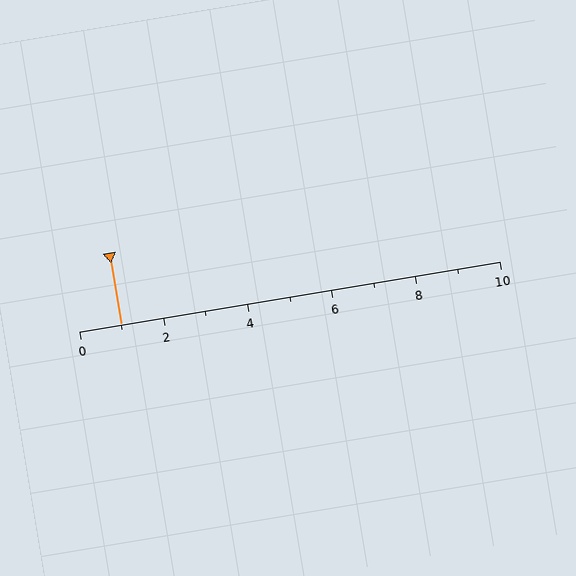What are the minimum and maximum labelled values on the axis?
The axis runs from 0 to 10.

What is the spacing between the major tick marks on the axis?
The major ticks are spaced 2 apart.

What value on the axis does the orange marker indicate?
The marker indicates approximately 1.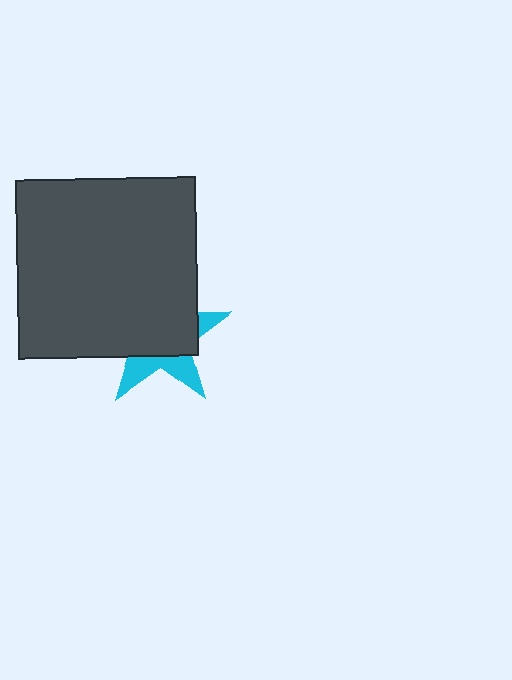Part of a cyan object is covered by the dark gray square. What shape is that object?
It is a star.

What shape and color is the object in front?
The object in front is a dark gray square.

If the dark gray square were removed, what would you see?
You would see the complete cyan star.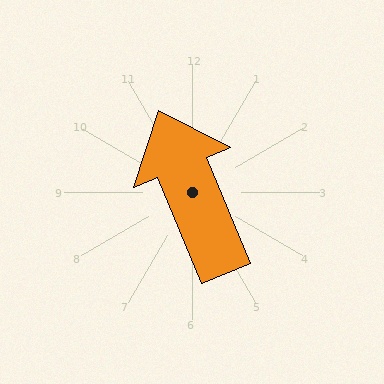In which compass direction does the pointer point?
North.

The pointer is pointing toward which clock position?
Roughly 11 o'clock.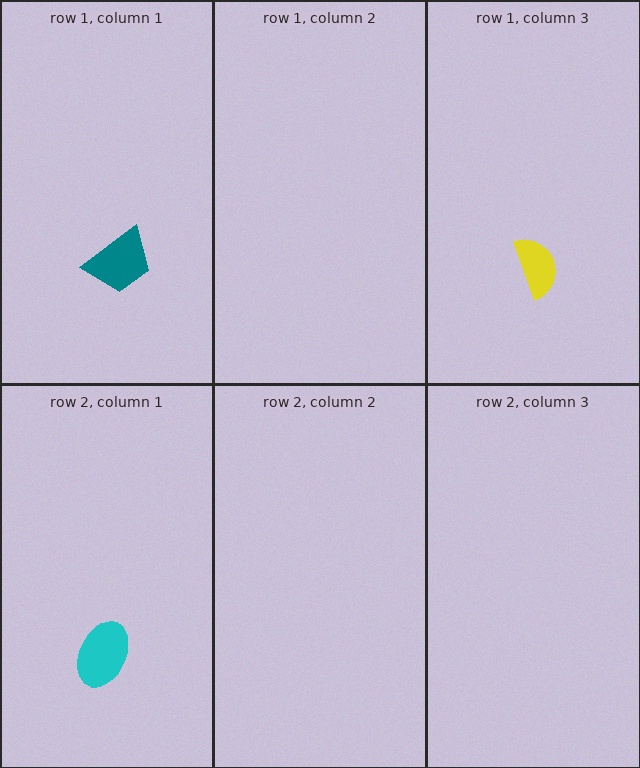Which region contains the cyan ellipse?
The row 2, column 1 region.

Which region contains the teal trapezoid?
The row 1, column 1 region.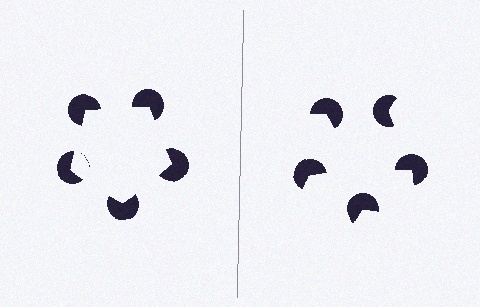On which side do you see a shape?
An illusory pentagon appears on the left side. On the right side the wedge cuts are rotated, so no coherent shape forms.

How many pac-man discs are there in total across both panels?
10 — 5 on each side.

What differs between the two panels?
The pac-man discs are positioned identically on both sides; only the wedge orientations differ. On the left they align to a pentagon; on the right they are misaligned.